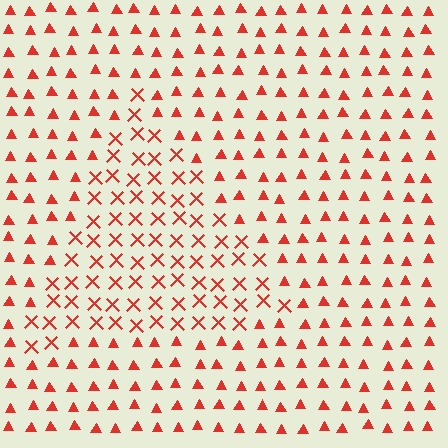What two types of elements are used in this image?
The image uses X marks inside the triangle region and triangles outside it.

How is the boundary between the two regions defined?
The boundary is defined by a change in element shape: X marks inside vs. triangles outside. All elements share the same color and spacing.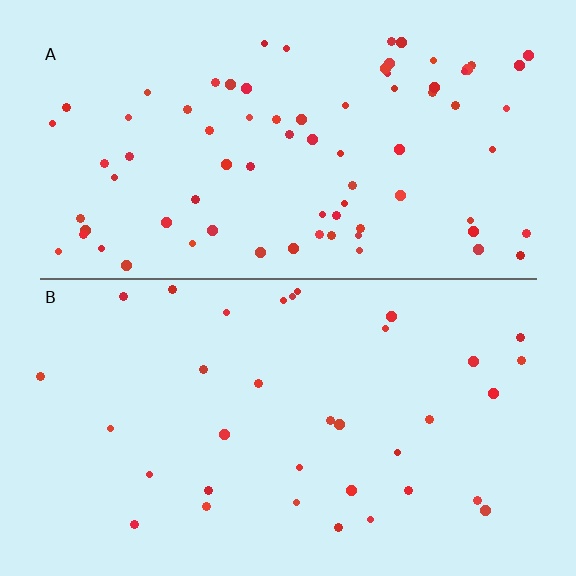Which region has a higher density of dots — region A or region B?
A (the top).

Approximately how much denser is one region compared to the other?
Approximately 2.3× — region A over region B.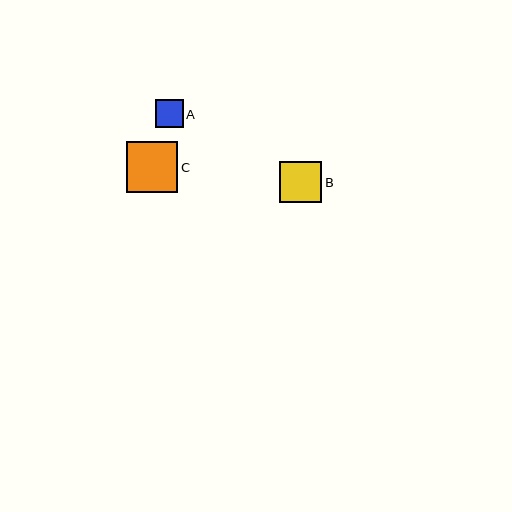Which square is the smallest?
Square A is the smallest with a size of approximately 28 pixels.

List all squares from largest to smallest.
From largest to smallest: C, B, A.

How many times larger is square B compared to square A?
Square B is approximately 1.5 times the size of square A.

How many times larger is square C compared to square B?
Square C is approximately 1.2 times the size of square B.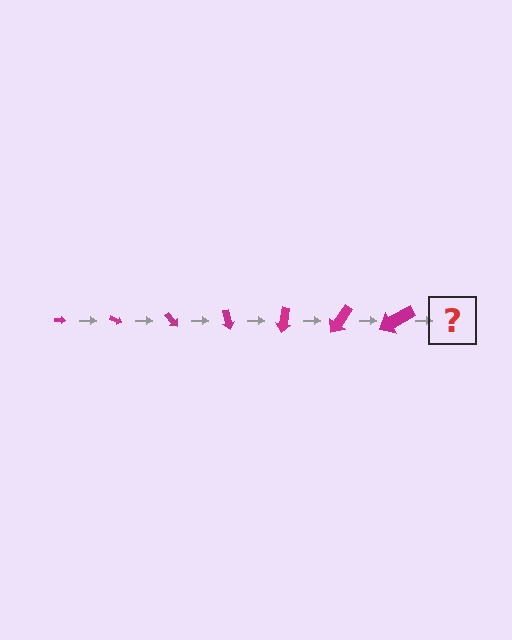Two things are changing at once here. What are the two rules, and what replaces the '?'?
The two rules are that the arrow grows larger each step and it rotates 25 degrees each step. The '?' should be an arrow, larger than the previous one and rotated 175 degrees from the start.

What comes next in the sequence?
The next element should be an arrow, larger than the previous one and rotated 175 degrees from the start.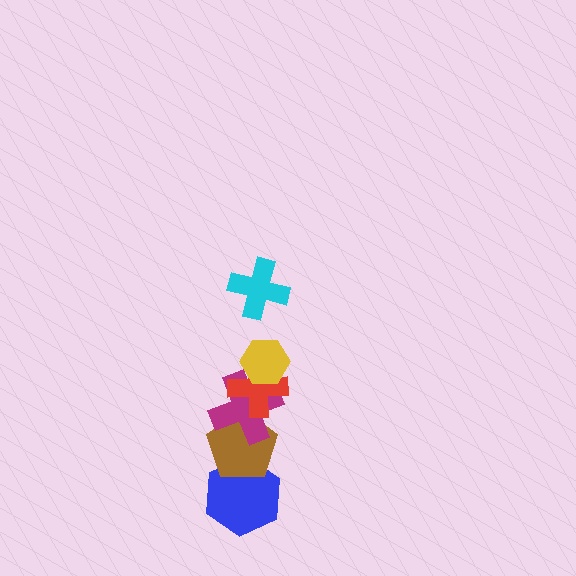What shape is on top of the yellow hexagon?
The cyan cross is on top of the yellow hexagon.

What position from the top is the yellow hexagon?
The yellow hexagon is 2nd from the top.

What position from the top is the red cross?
The red cross is 3rd from the top.